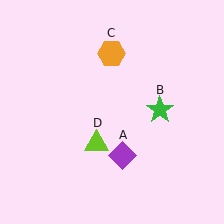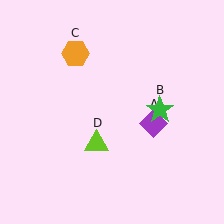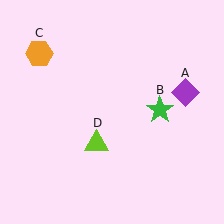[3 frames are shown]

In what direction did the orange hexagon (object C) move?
The orange hexagon (object C) moved left.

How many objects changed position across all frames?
2 objects changed position: purple diamond (object A), orange hexagon (object C).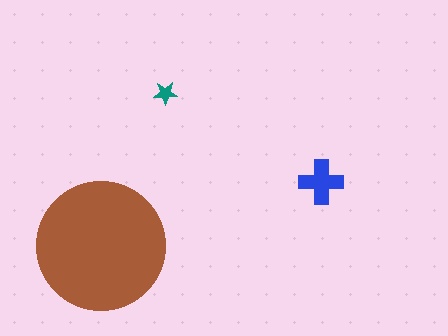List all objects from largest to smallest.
The brown circle, the blue cross, the teal star.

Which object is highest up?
The teal star is topmost.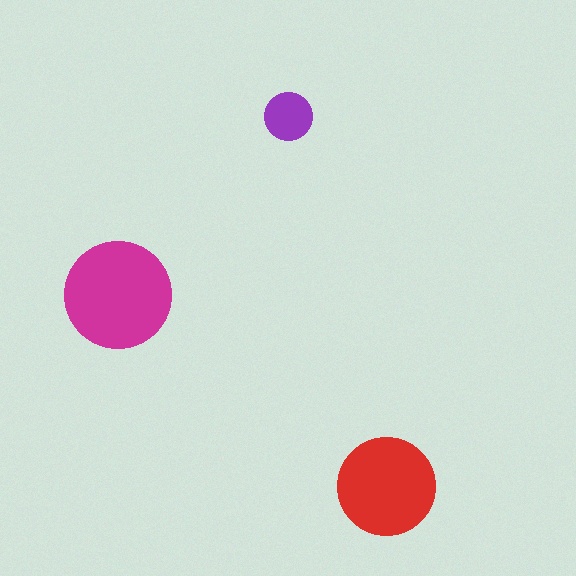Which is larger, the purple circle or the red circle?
The red one.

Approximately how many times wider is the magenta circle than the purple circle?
About 2 times wider.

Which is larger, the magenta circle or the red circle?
The magenta one.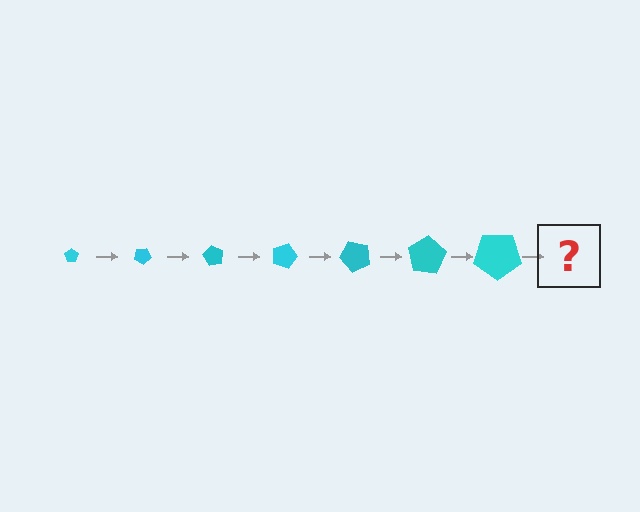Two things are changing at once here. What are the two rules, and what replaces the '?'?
The two rules are that the pentagon grows larger each step and it rotates 30 degrees each step. The '?' should be a pentagon, larger than the previous one and rotated 210 degrees from the start.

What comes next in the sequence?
The next element should be a pentagon, larger than the previous one and rotated 210 degrees from the start.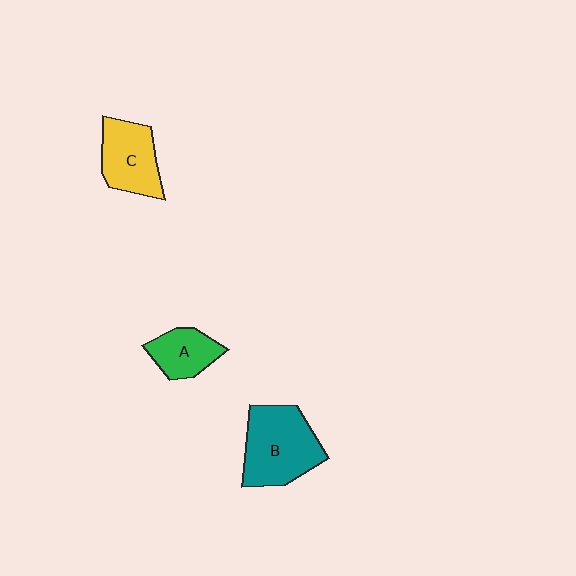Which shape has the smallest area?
Shape A (green).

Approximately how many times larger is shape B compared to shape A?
Approximately 1.9 times.